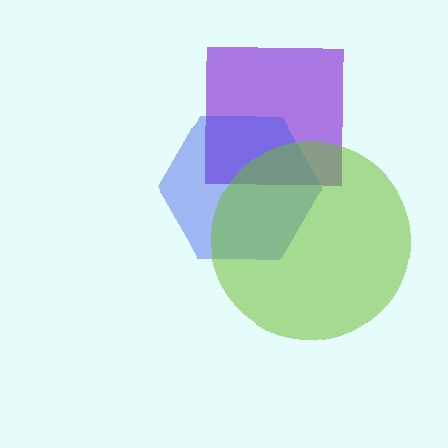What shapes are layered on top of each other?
The layered shapes are: a purple square, a blue hexagon, a lime circle.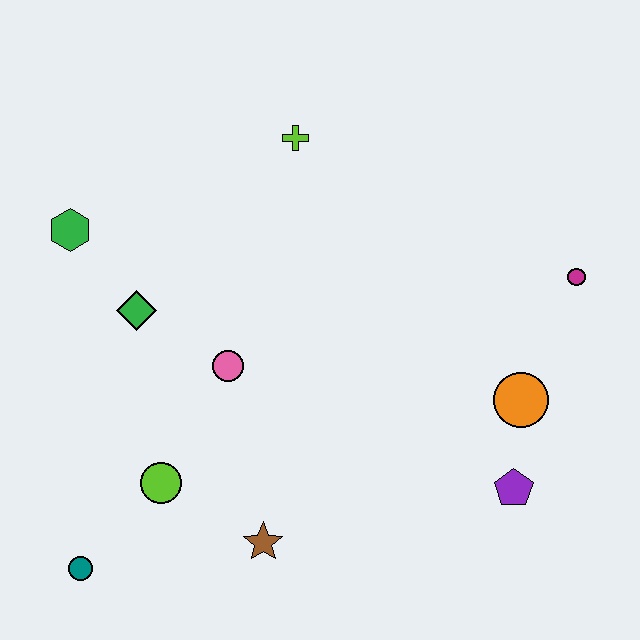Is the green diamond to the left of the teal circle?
No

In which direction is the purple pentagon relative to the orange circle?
The purple pentagon is below the orange circle.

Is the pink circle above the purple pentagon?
Yes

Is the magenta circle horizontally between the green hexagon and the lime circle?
No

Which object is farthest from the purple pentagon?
The green hexagon is farthest from the purple pentagon.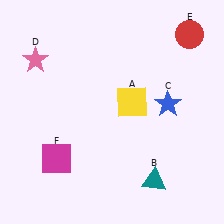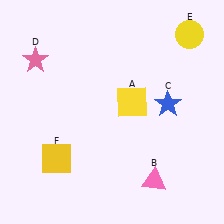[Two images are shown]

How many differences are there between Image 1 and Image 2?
There are 3 differences between the two images.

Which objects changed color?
B changed from teal to pink. E changed from red to yellow. F changed from magenta to yellow.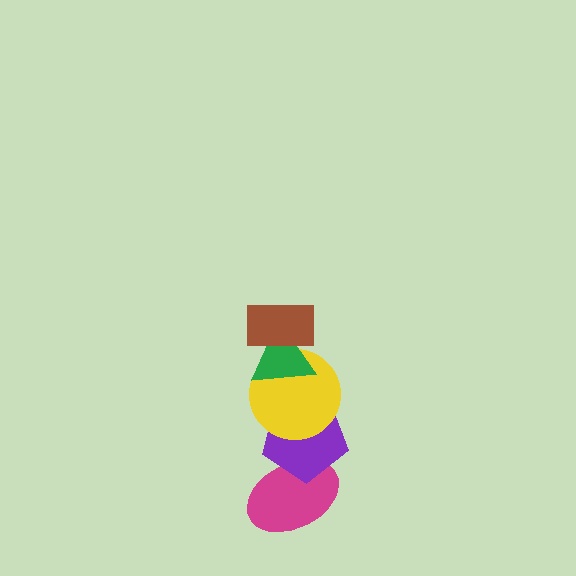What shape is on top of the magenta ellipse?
The purple pentagon is on top of the magenta ellipse.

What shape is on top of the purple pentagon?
The yellow circle is on top of the purple pentagon.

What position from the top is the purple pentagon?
The purple pentagon is 4th from the top.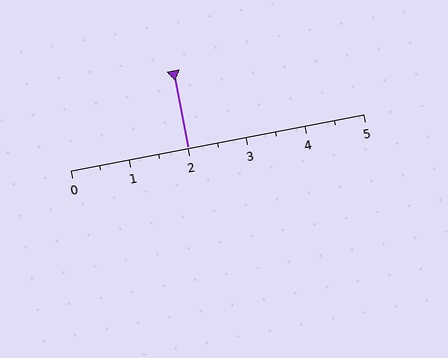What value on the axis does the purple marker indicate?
The marker indicates approximately 2.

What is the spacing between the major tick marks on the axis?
The major ticks are spaced 1 apart.